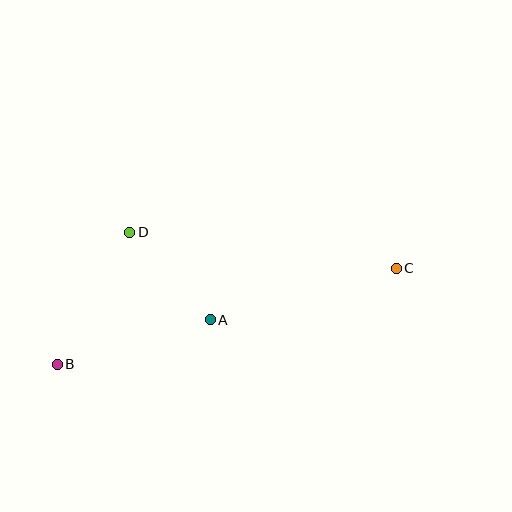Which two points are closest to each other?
Points A and D are closest to each other.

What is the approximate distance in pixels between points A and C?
The distance between A and C is approximately 193 pixels.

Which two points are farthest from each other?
Points B and C are farthest from each other.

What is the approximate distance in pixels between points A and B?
The distance between A and B is approximately 159 pixels.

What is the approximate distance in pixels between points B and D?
The distance between B and D is approximately 151 pixels.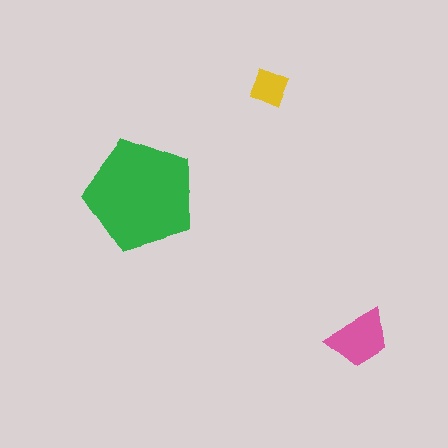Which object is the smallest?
The yellow diamond.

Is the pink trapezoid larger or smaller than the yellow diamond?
Larger.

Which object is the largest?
The green pentagon.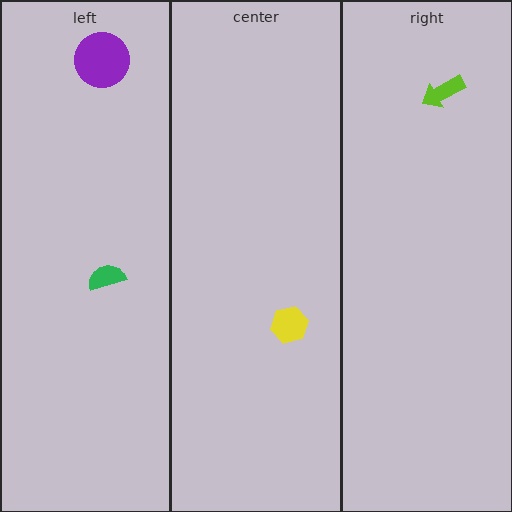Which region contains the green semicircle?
The left region.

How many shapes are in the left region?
2.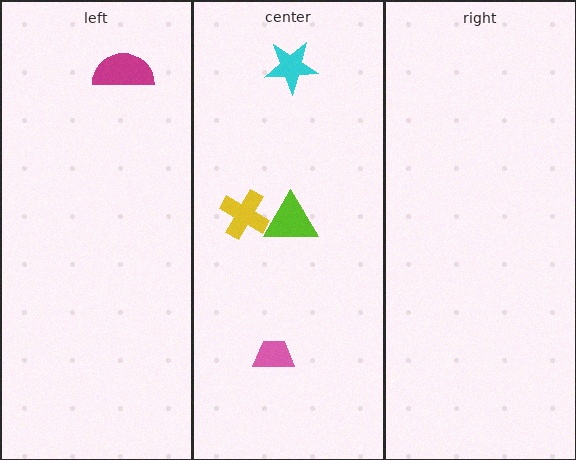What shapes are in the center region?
The pink trapezoid, the cyan star, the yellow cross, the lime triangle.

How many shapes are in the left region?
1.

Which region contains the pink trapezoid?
The center region.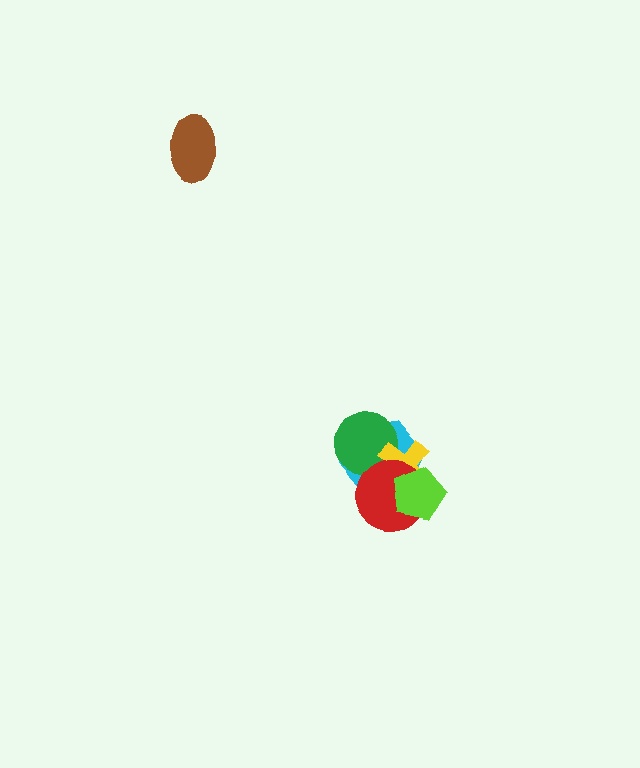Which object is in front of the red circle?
The lime pentagon is in front of the red circle.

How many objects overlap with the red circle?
4 objects overlap with the red circle.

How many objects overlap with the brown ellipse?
0 objects overlap with the brown ellipse.